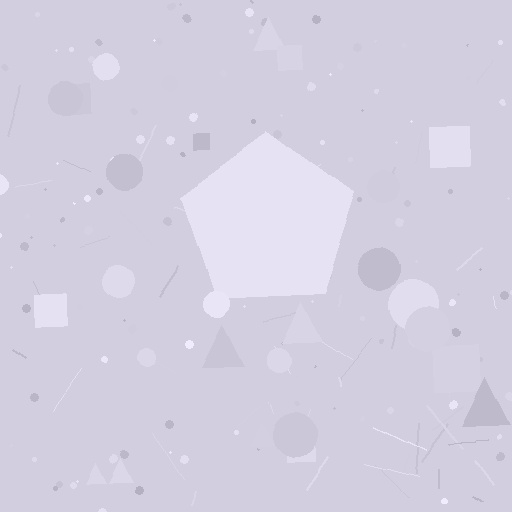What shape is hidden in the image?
A pentagon is hidden in the image.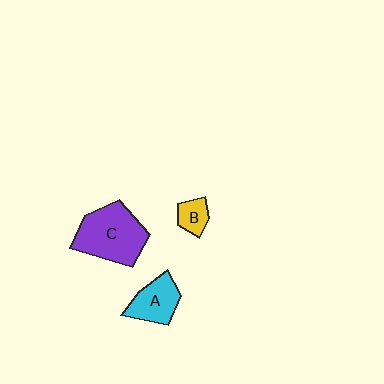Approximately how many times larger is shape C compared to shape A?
Approximately 1.8 times.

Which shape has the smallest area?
Shape B (yellow).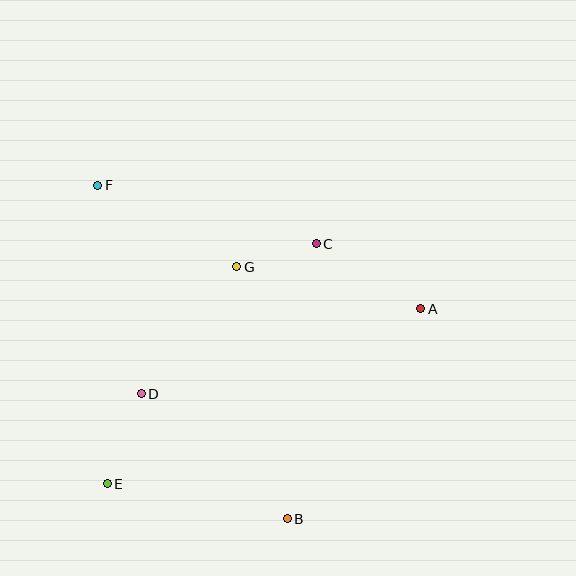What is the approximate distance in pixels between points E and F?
The distance between E and F is approximately 299 pixels.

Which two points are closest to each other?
Points C and G are closest to each other.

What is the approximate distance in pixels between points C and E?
The distance between C and E is approximately 318 pixels.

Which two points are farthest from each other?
Points B and F are farthest from each other.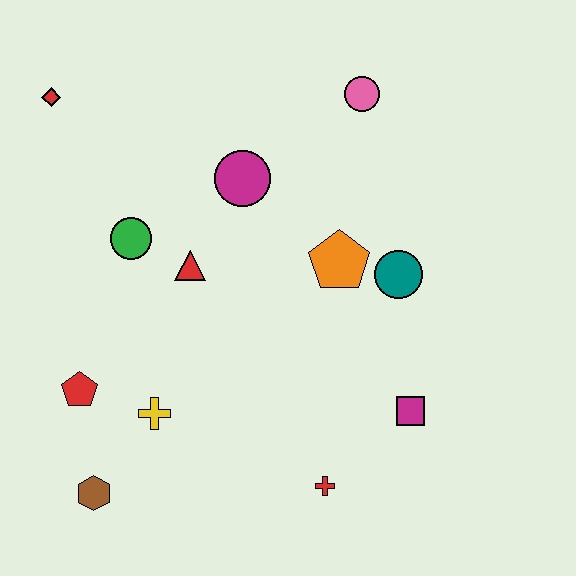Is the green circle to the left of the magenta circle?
Yes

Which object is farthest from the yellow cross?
The pink circle is farthest from the yellow cross.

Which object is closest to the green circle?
The red triangle is closest to the green circle.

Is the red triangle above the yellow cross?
Yes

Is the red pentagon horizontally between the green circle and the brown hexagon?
No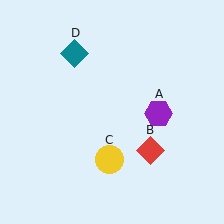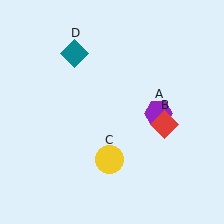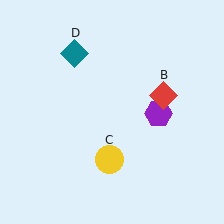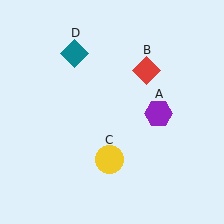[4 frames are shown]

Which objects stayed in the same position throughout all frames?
Purple hexagon (object A) and yellow circle (object C) and teal diamond (object D) remained stationary.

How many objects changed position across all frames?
1 object changed position: red diamond (object B).